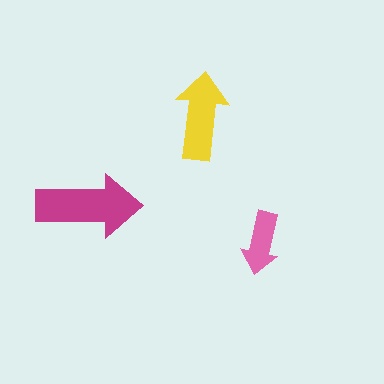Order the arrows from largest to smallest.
the magenta one, the yellow one, the pink one.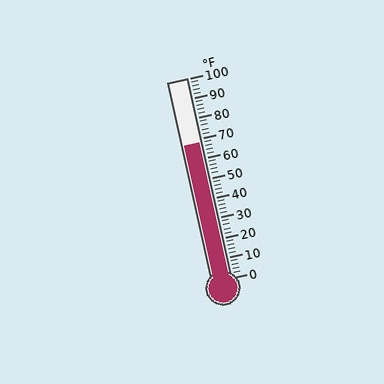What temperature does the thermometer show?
The thermometer shows approximately 68°F.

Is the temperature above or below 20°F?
The temperature is above 20°F.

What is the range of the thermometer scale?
The thermometer scale ranges from 0°F to 100°F.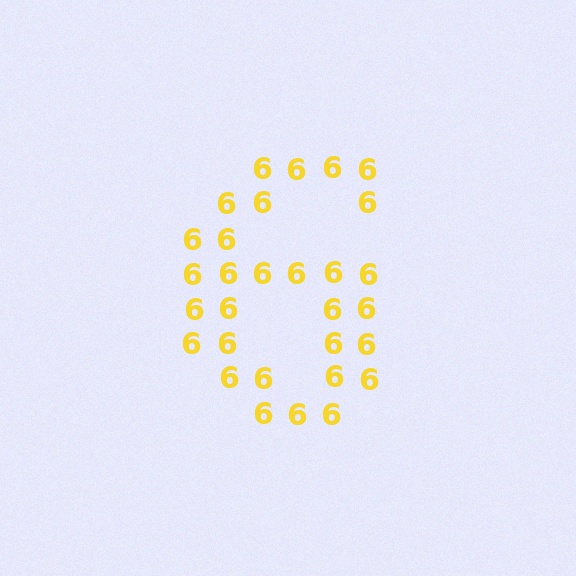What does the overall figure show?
The overall figure shows the digit 6.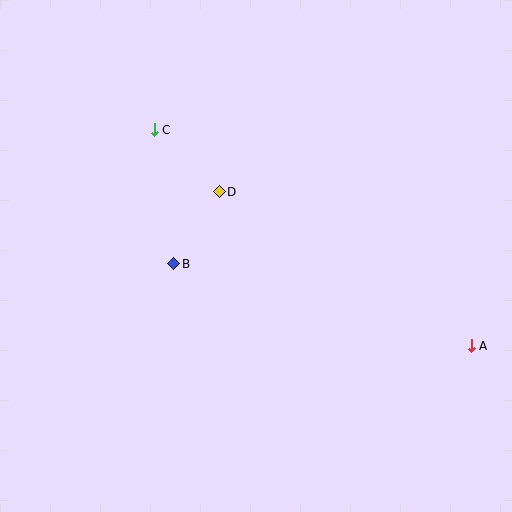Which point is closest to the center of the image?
Point D at (219, 192) is closest to the center.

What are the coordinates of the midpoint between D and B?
The midpoint between D and B is at (196, 228).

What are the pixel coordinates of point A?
Point A is at (471, 346).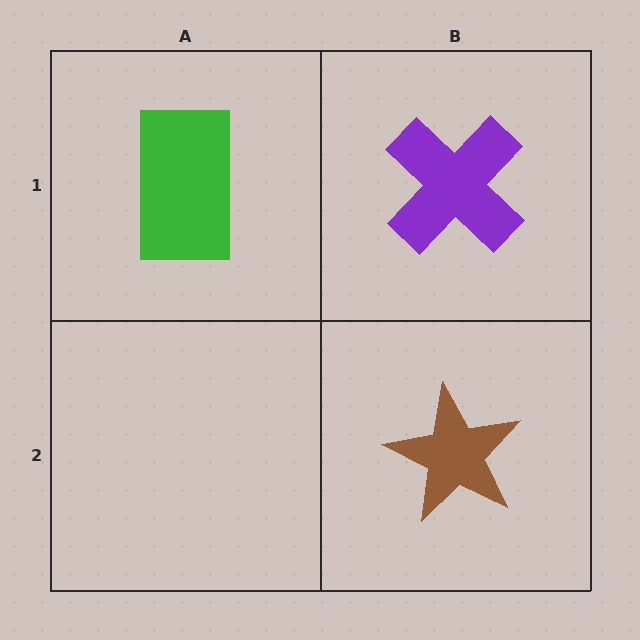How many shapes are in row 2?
1 shape.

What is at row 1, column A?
A green rectangle.